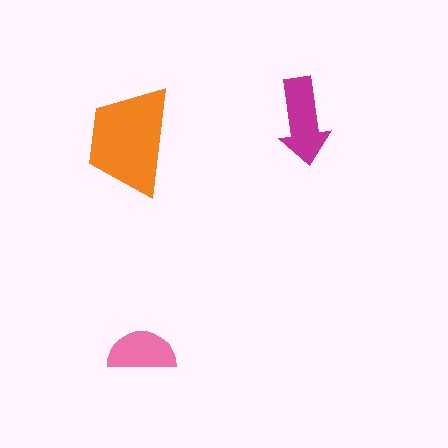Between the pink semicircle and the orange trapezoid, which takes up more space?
The orange trapezoid.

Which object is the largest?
The orange trapezoid.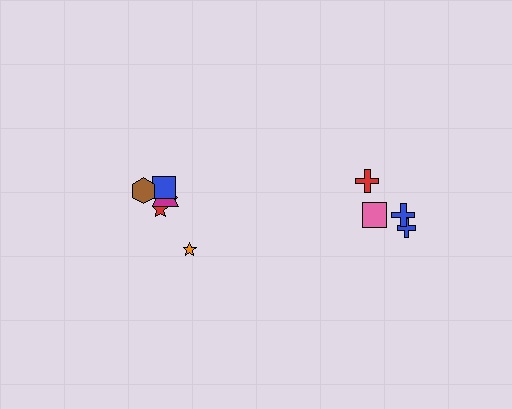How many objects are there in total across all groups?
There are 10 objects.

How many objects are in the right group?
There are 4 objects.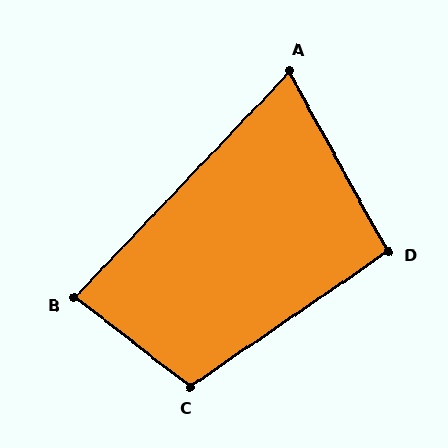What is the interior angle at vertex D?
Approximately 96 degrees (obtuse).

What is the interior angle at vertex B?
Approximately 84 degrees (acute).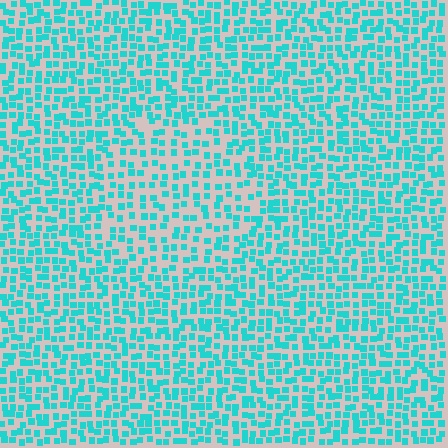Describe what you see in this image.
The image contains small cyan elements arranged at two different densities. A circle-shaped region is visible where the elements are less densely packed than the surrounding area.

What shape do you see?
I see a circle.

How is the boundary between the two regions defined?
The boundary is defined by a change in element density (approximately 1.5x ratio). All elements are the same color, size, and shape.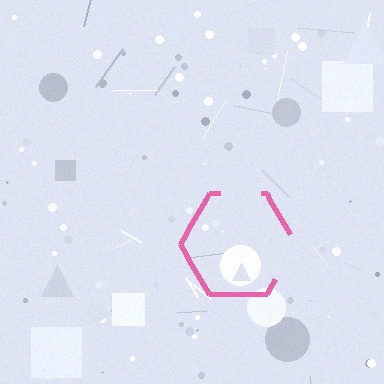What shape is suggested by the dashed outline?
The dashed outline suggests a hexagon.